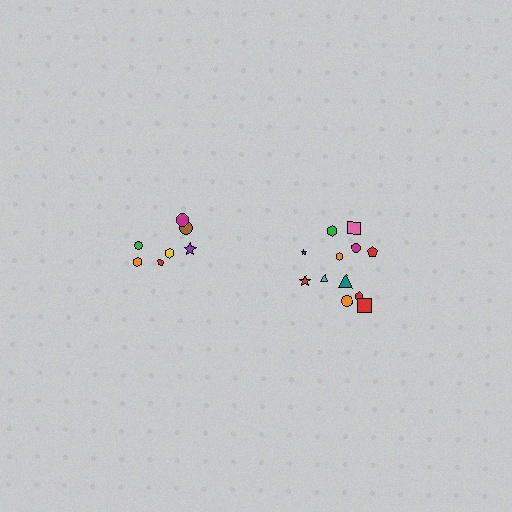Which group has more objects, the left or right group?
The right group.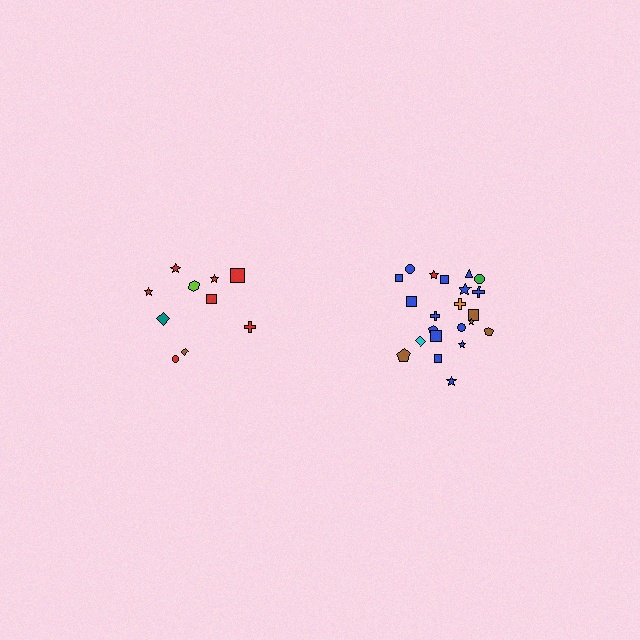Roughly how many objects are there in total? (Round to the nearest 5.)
Roughly 30 objects in total.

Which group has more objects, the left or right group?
The right group.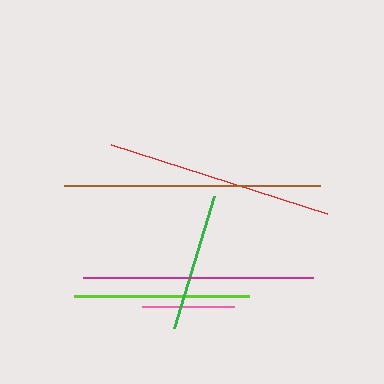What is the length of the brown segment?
The brown segment is approximately 255 pixels long.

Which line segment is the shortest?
The pink line is the shortest at approximately 92 pixels.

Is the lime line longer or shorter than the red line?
The red line is longer than the lime line.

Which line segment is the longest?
The brown line is the longest at approximately 255 pixels.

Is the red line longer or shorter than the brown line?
The brown line is longer than the red line.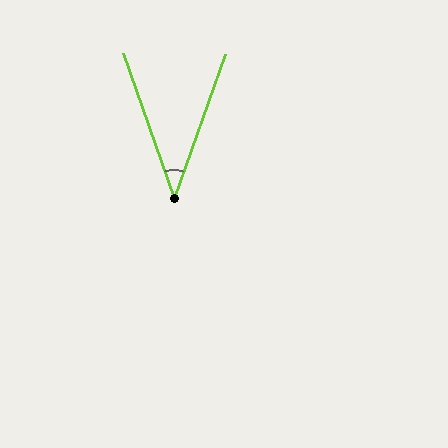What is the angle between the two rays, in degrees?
Approximately 39 degrees.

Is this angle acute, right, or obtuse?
It is acute.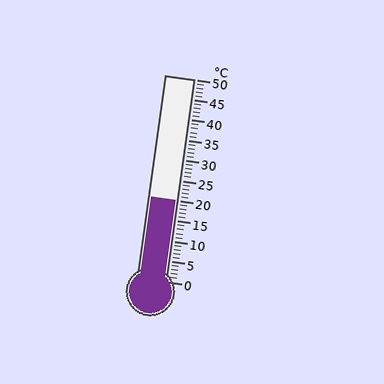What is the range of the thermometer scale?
The thermometer scale ranges from 0°C to 50°C.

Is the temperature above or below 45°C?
The temperature is below 45°C.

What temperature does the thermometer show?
The thermometer shows approximately 20°C.